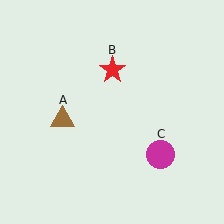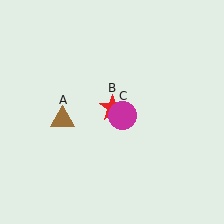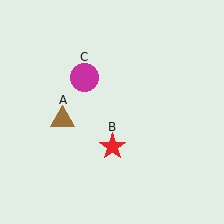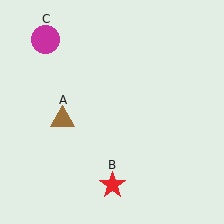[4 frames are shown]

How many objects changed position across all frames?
2 objects changed position: red star (object B), magenta circle (object C).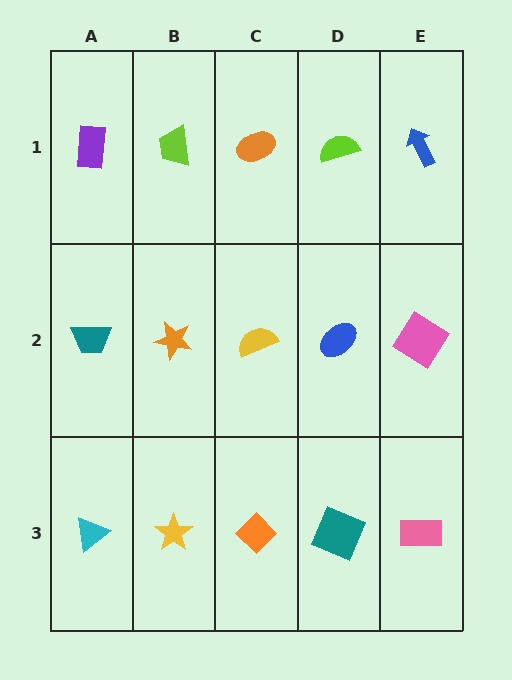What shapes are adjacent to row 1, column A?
A teal trapezoid (row 2, column A), a lime trapezoid (row 1, column B).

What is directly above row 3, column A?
A teal trapezoid.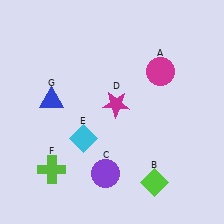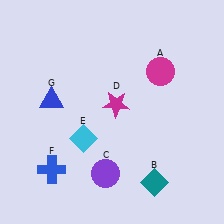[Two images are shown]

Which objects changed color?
B changed from lime to teal. F changed from lime to blue.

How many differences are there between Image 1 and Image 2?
There are 2 differences between the two images.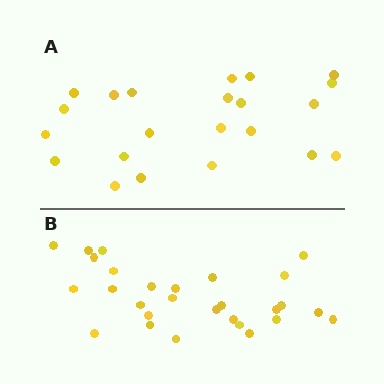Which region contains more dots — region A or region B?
Region B (the bottom region) has more dots.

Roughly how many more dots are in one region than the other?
Region B has about 6 more dots than region A.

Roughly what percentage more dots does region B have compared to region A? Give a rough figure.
About 25% more.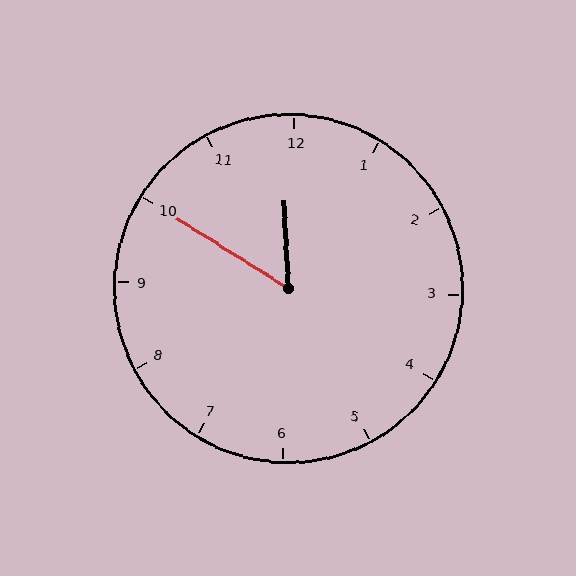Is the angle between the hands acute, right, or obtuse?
It is acute.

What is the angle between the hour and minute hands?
Approximately 55 degrees.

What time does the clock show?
11:50.